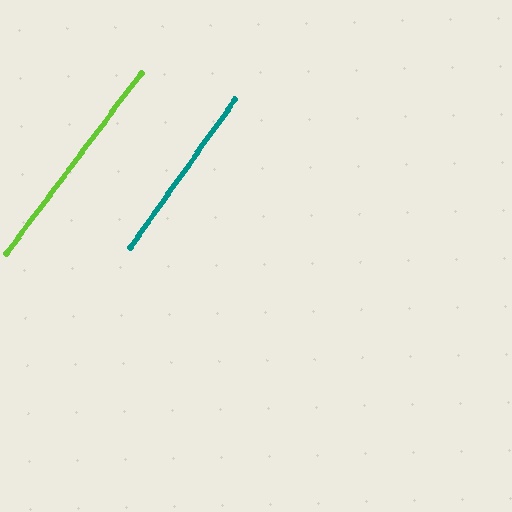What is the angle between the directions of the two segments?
Approximately 1 degree.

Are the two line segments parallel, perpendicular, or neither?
Parallel — their directions differ by only 1.4°.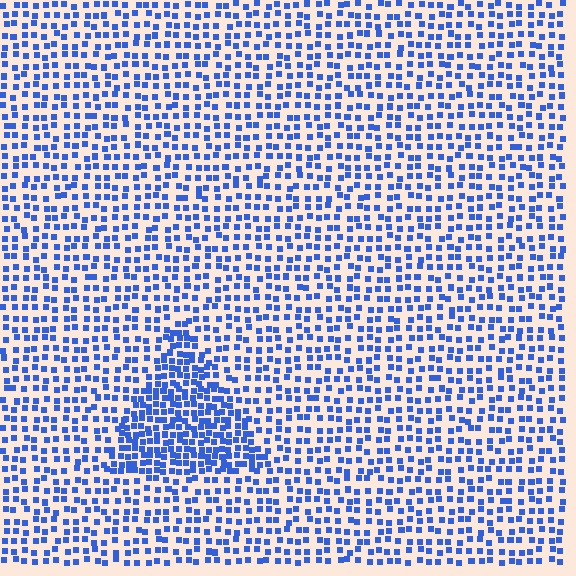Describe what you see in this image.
The image contains small blue elements arranged at two different densities. A triangle-shaped region is visible where the elements are more densely packed than the surrounding area.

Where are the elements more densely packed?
The elements are more densely packed inside the triangle boundary.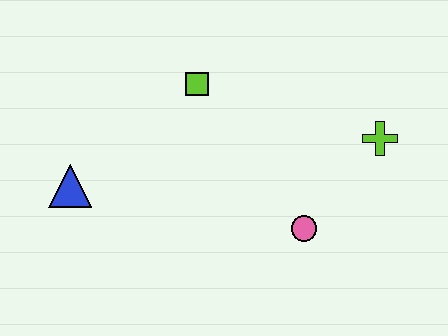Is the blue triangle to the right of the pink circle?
No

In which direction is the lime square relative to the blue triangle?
The lime square is to the right of the blue triangle.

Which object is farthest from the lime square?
The lime cross is farthest from the lime square.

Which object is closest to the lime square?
The blue triangle is closest to the lime square.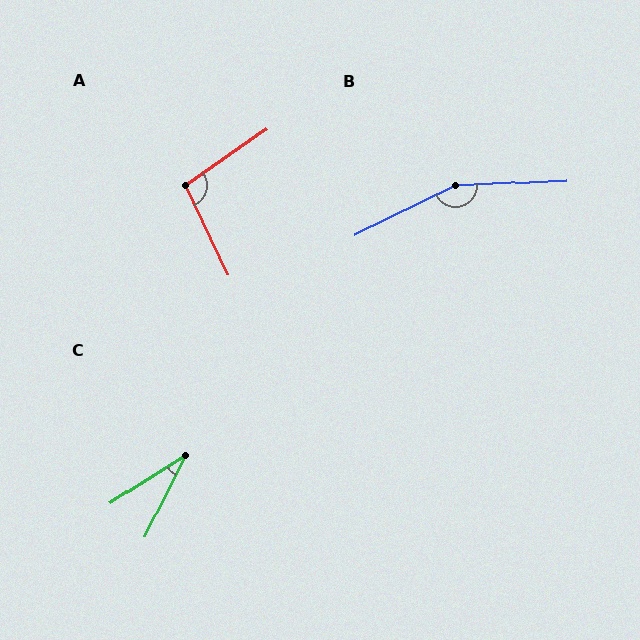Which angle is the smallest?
C, at approximately 31 degrees.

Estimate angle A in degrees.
Approximately 99 degrees.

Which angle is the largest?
B, at approximately 156 degrees.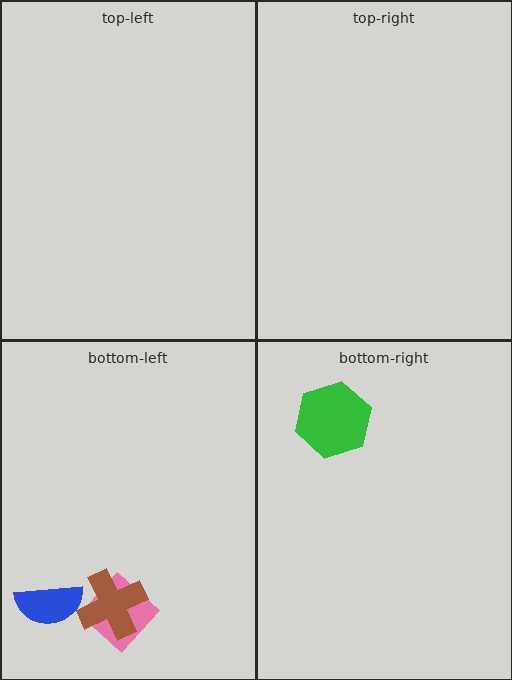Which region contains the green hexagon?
The bottom-right region.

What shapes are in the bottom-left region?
The pink diamond, the blue semicircle, the brown cross.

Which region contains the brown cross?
The bottom-left region.